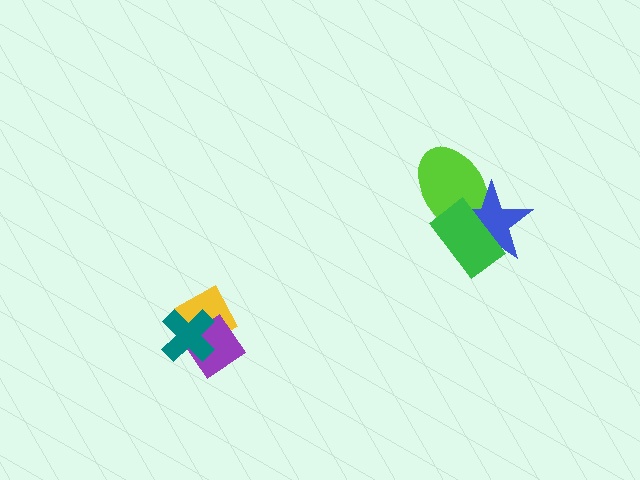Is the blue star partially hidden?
Yes, it is partially covered by another shape.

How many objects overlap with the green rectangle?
2 objects overlap with the green rectangle.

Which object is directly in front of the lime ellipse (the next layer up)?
The blue star is directly in front of the lime ellipse.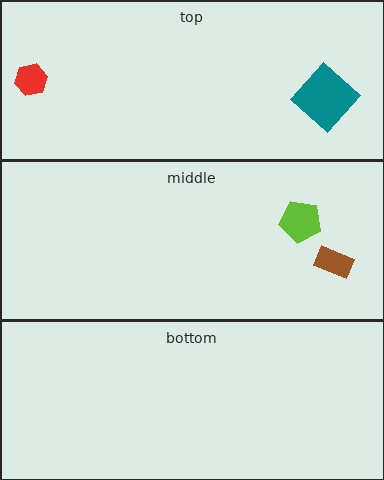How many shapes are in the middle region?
2.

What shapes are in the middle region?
The lime pentagon, the brown rectangle.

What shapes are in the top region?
The teal diamond, the red hexagon.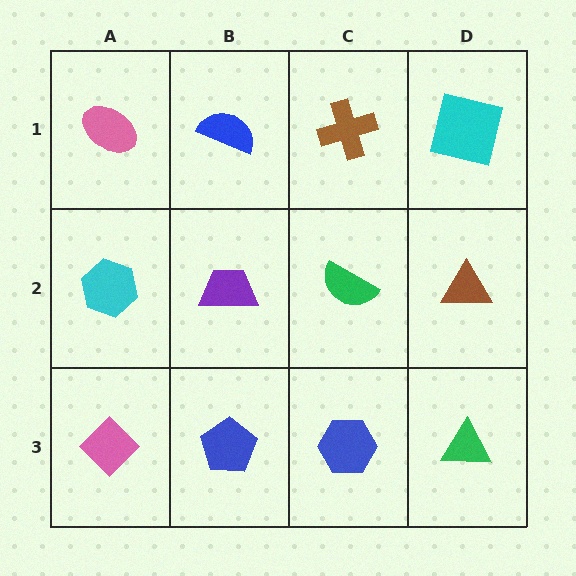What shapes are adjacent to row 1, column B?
A purple trapezoid (row 2, column B), a pink ellipse (row 1, column A), a brown cross (row 1, column C).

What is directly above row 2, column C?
A brown cross.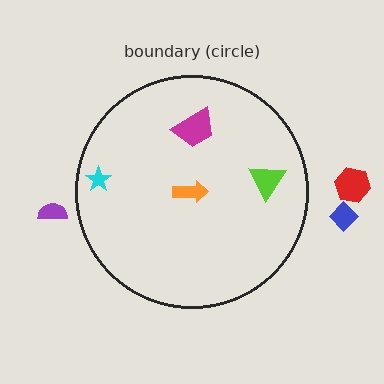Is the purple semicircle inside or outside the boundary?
Outside.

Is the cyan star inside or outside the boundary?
Inside.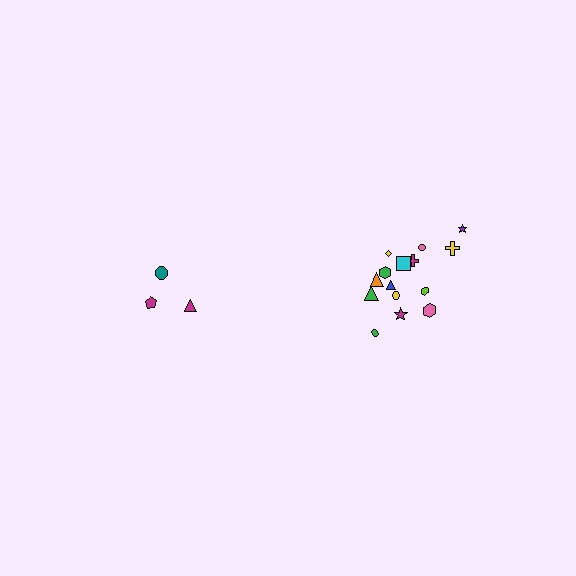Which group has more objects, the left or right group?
The right group.